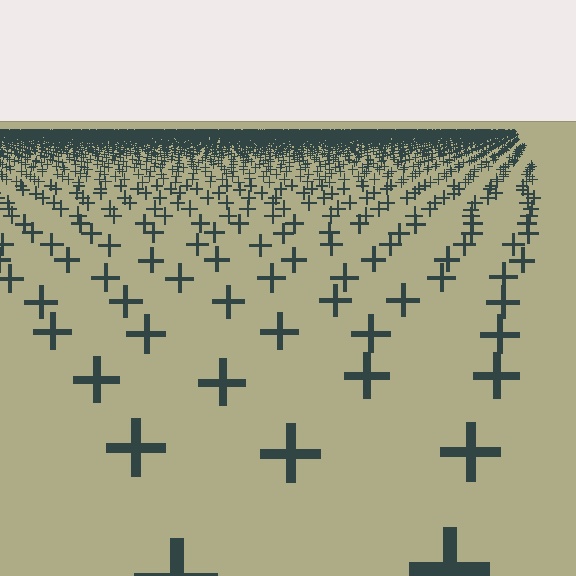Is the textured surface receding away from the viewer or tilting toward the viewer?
The surface is receding away from the viewer. Texture elements get smaller and denser toward the top.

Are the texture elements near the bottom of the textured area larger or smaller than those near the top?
Larger. Near the bottom, elements are closer to the viewer and appear at a bigger on-screen size.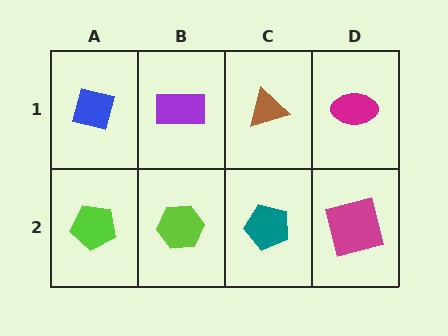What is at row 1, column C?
A brown triangle.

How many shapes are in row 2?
4 shapes.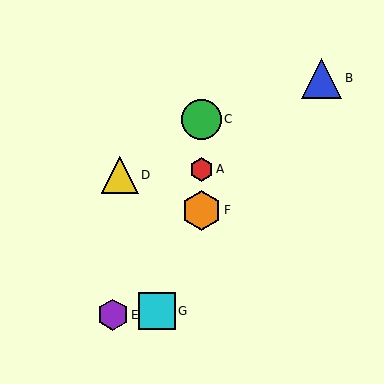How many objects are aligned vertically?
3 objects (A, C, F) are aligned vertically.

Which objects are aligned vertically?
Objects A, C, F are aligned vertically.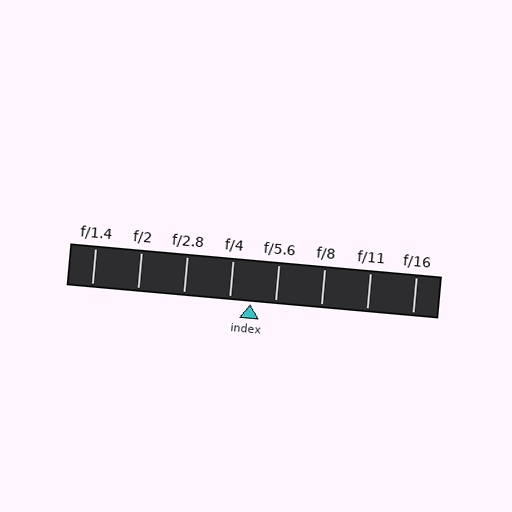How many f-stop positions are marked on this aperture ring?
There are 8 f-stop positions marked.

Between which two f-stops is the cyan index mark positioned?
The index mark is between f/4 and f/5.6.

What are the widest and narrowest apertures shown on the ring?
The widest aperture shown is f/1.4 and the narrowest is f/16.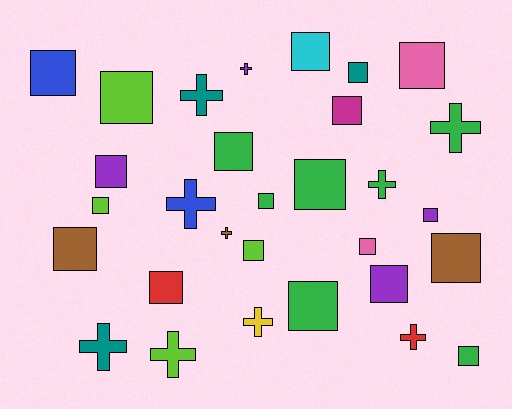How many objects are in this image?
There are 30 objects.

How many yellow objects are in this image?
There is 1 yellow object.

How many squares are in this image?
There are 20 squares.